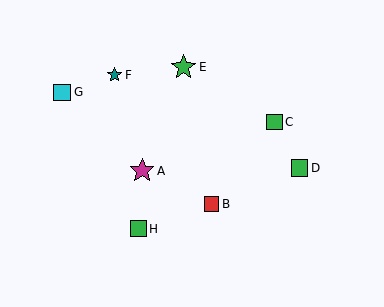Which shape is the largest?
The green star (labeled E) is the largest.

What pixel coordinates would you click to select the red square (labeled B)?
Click at (211, 204) to select the red square B.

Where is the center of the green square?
The center of the green square is at (138, 229).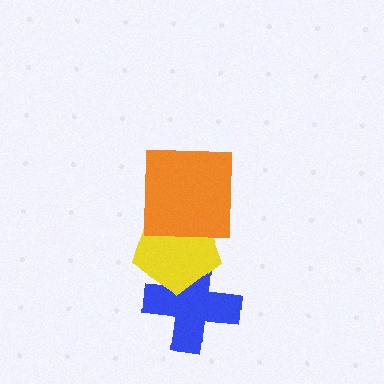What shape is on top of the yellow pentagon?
The orange square is on top of the yellow pentagon.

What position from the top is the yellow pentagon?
The yellow pentagon is 2nd from the top.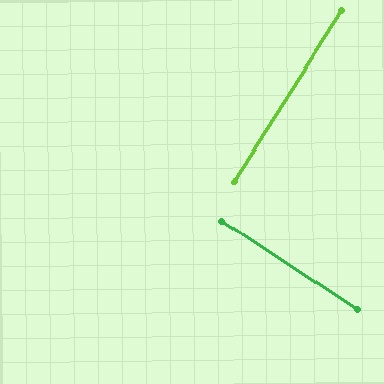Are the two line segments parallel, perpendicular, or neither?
Perpendicular — they meet at approximately 89°.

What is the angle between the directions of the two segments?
Approximately 89 degrees.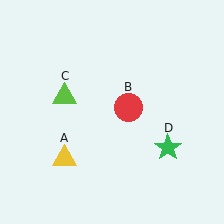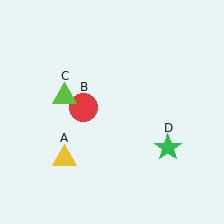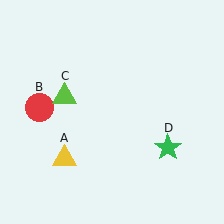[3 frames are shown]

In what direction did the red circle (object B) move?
The red circle (object B) moved left.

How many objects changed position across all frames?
1 object changed position: red circle (object B).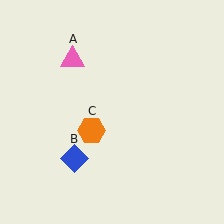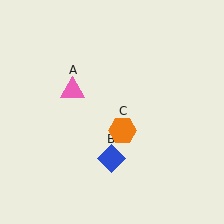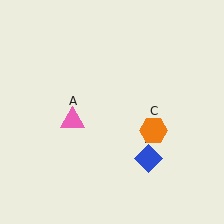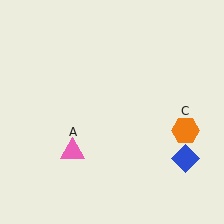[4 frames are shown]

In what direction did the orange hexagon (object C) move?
The orange hexagon (object C) moved right.